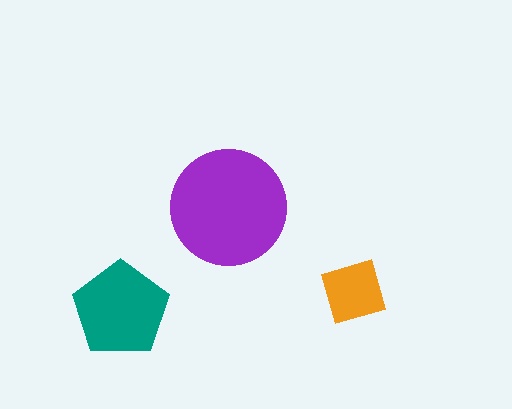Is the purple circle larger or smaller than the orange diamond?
Larger.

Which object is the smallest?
The orange diamond.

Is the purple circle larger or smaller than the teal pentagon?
Larger.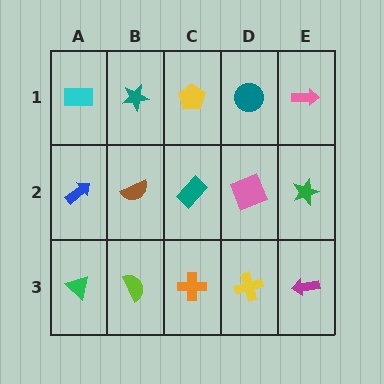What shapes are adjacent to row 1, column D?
A pink square (row 2, column D), a yellow pentagon (row 1, column C), a pink arrow (row 1, column E).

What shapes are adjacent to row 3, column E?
A green star (row 2, column E), a yellow cross (row 3, column D).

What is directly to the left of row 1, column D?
A yellow pentagon.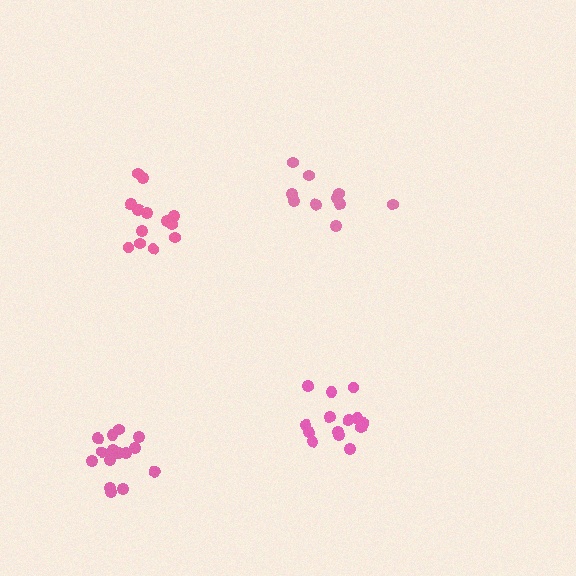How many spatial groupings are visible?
There are 4 spatial groupings.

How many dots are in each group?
Group 1: 15 dots, Group 2: 14 dots, Group 3: 13 dots, Group 4: 10 dots (52 total).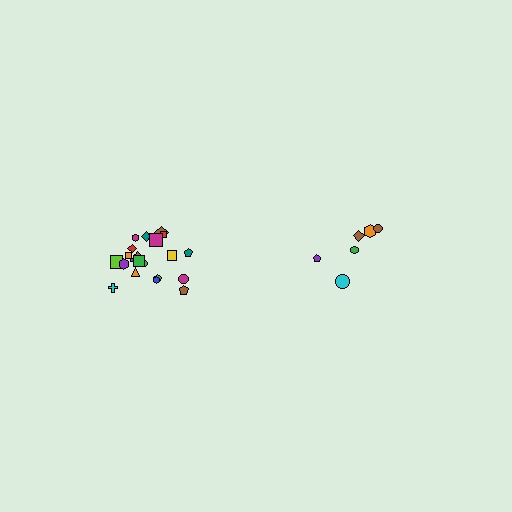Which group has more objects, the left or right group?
The left group.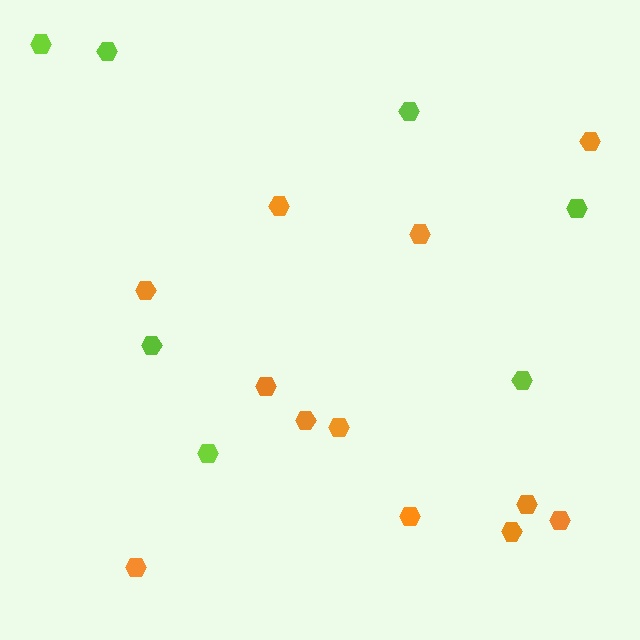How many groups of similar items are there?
There are 2 groups: one group of lime hexagons (7) and one group of orange hexagons (12).